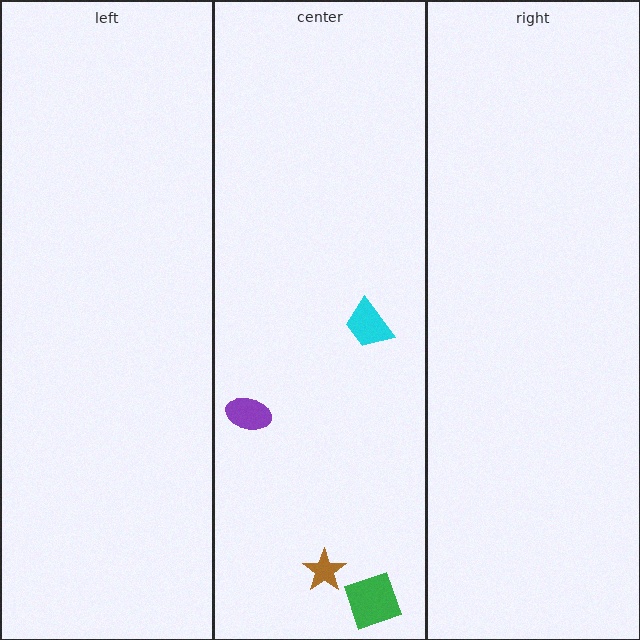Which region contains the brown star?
The center region.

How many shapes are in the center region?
4.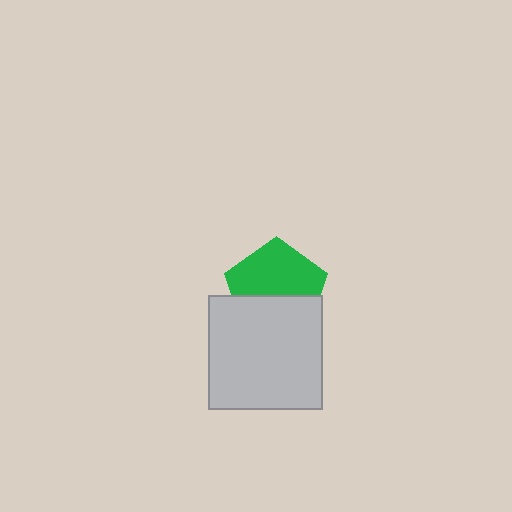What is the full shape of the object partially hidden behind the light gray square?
The partially hidden object is a green pentagon.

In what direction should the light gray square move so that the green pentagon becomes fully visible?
The light gray square should move down. That is the shortest direction to clear the overlap and leave the green pentagon fully visible.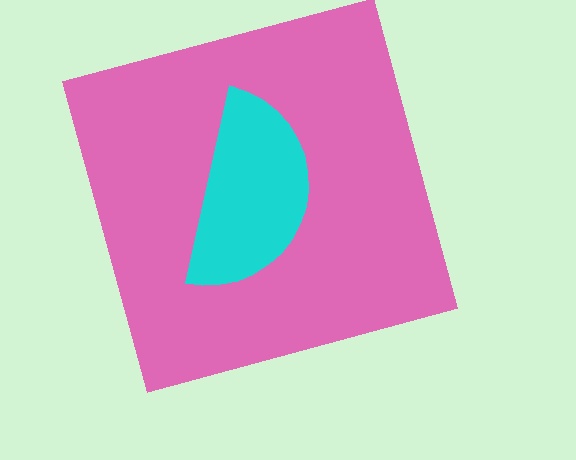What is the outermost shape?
The pink square.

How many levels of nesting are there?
2.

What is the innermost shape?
The cyan semicircle.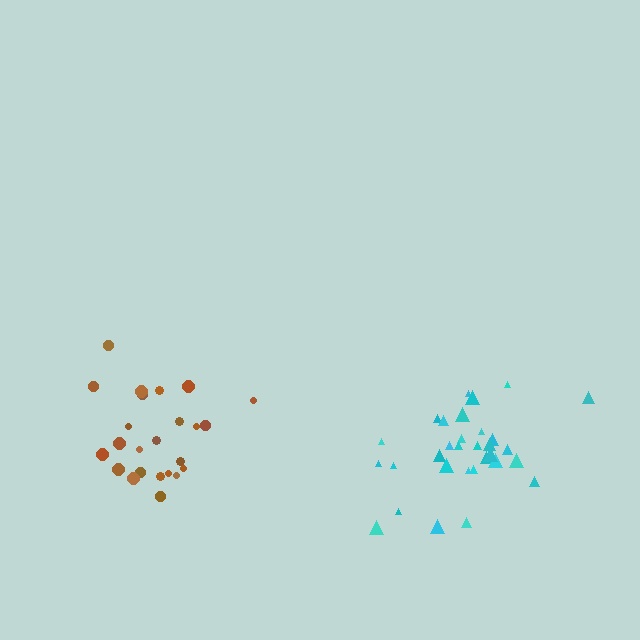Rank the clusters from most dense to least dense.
brown, cyan.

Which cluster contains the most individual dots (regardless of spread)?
Cyan (31).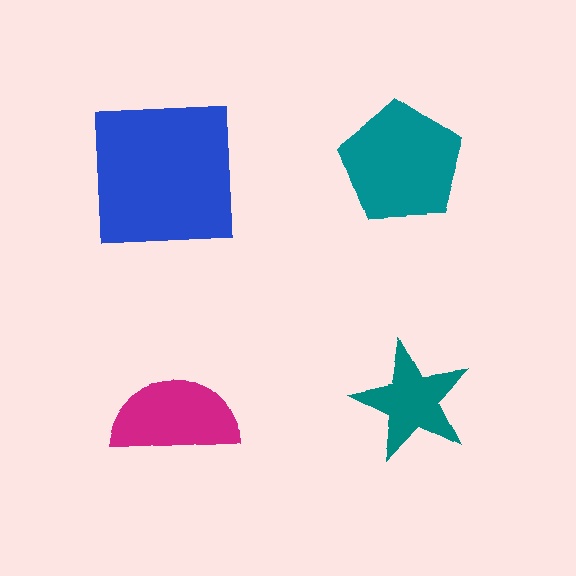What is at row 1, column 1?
A blue square.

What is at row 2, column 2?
A teal star.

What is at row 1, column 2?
A teal pentagon.